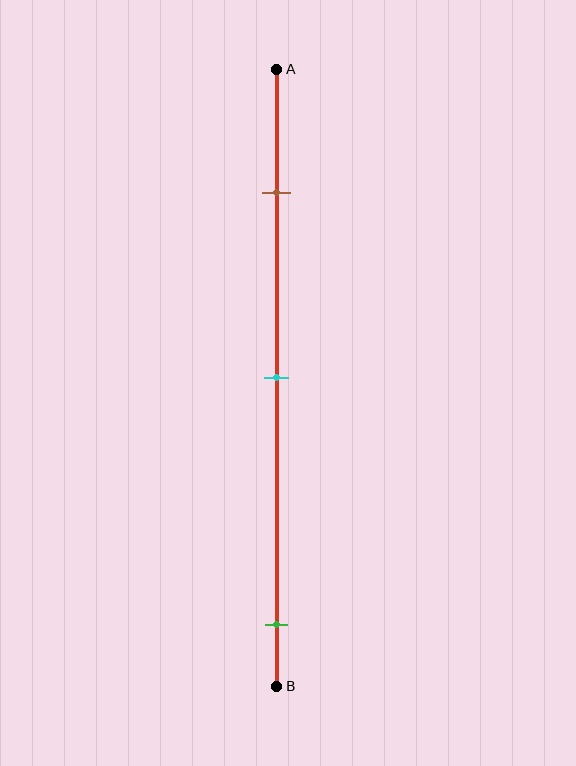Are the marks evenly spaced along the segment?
No, the marks are not evenly spaced.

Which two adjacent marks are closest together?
The brown and cyan marks are the closest adjacent pair.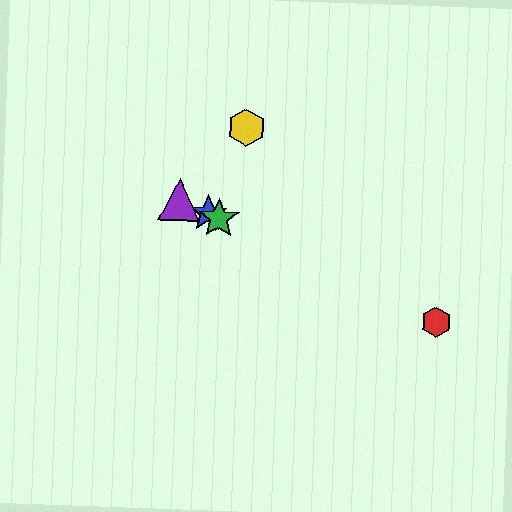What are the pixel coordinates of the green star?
The green star is at (219, 219).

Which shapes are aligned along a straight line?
The red hexagon, the blue star, the green star, the purple triangle are aligned along a straight line.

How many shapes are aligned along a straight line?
4 shapes (the red hexagon, the blue star, the green star, the purple triangle) are aligned along a straight line.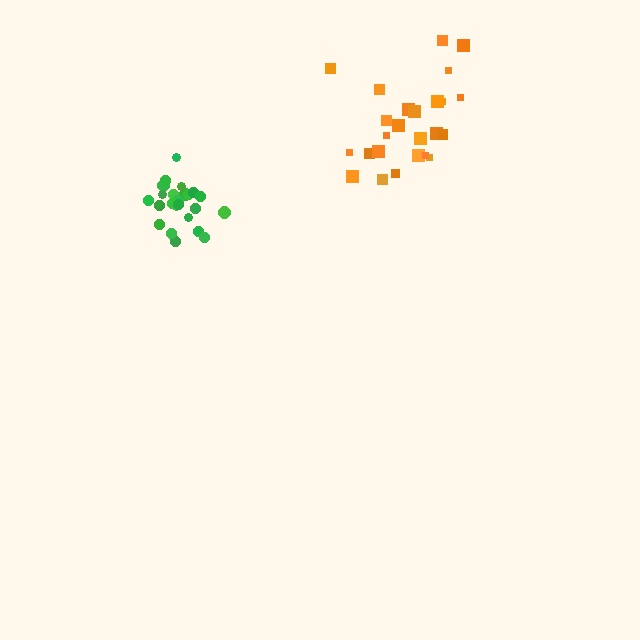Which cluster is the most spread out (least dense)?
Orange.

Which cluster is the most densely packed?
Green.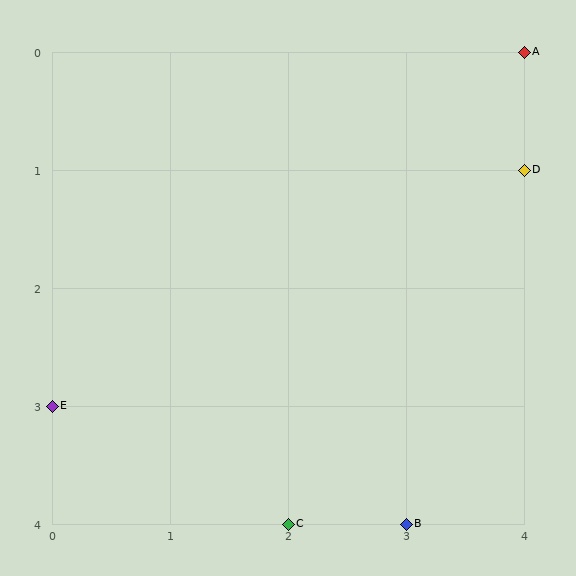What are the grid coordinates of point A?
Point A is at grid coordinates (4, 0).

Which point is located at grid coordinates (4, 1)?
Point D is at (4, 1).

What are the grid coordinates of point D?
Point D is at grid coordinates (4, 1).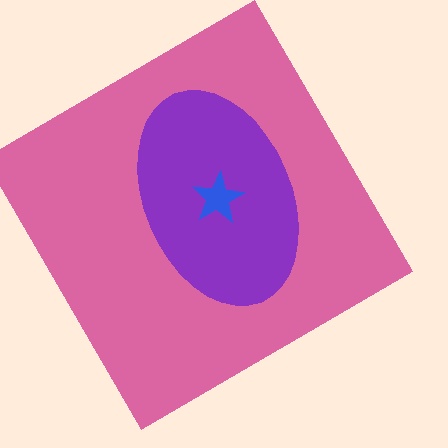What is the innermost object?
The blue star.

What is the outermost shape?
The pink diamond.